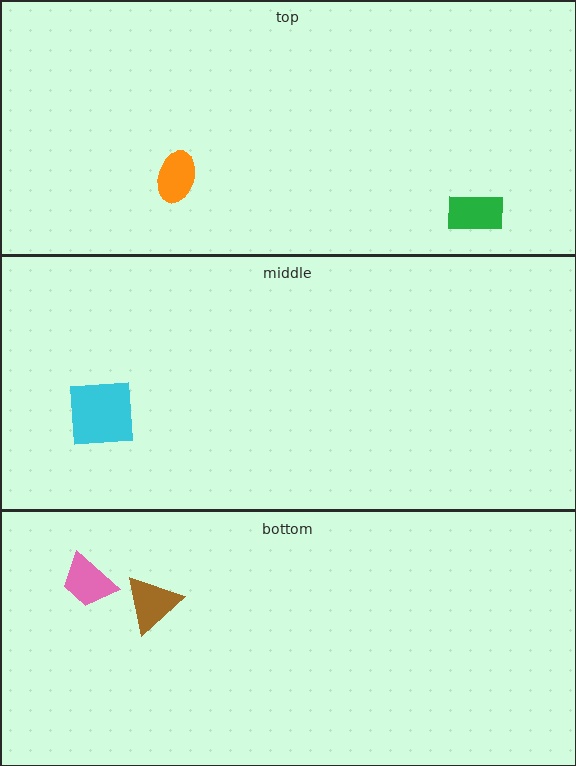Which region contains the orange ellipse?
The top region.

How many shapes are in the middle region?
1.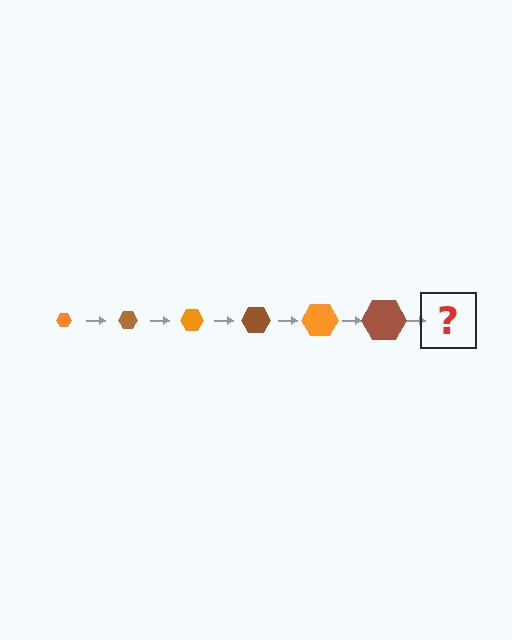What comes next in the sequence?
The next element should be an orange hexagon, larger than the previous one.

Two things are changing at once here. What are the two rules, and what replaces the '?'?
The two rules are that the hexagon grows larger each step and the color cycles through orange and brown. The '?' should be an orange hexagon, larger than the previous one.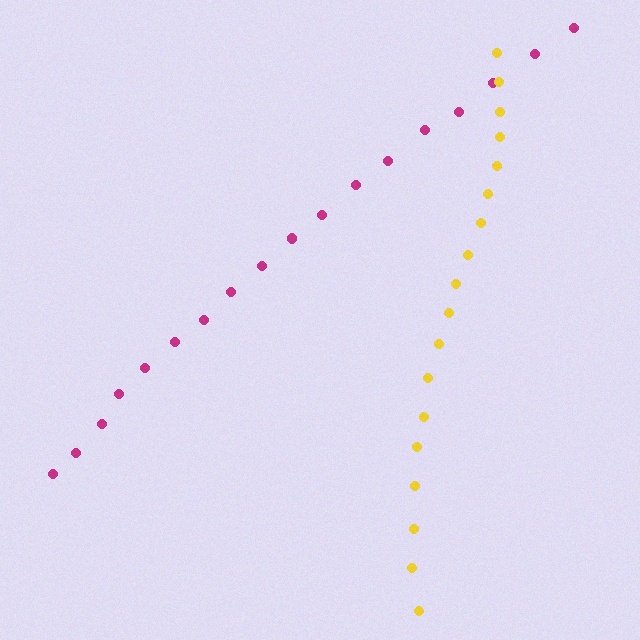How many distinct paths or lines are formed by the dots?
There are 2 distinct paths.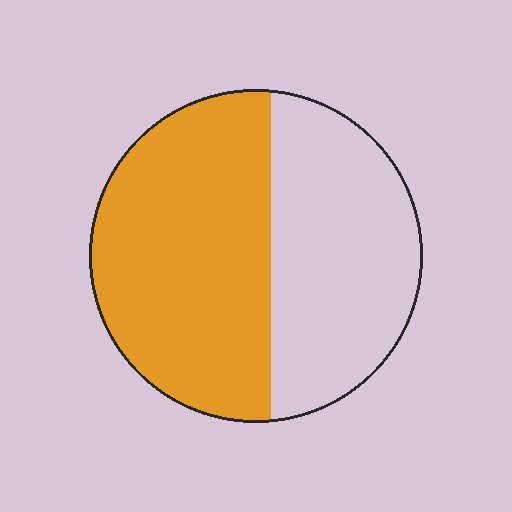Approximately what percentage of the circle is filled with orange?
Approximately 55%.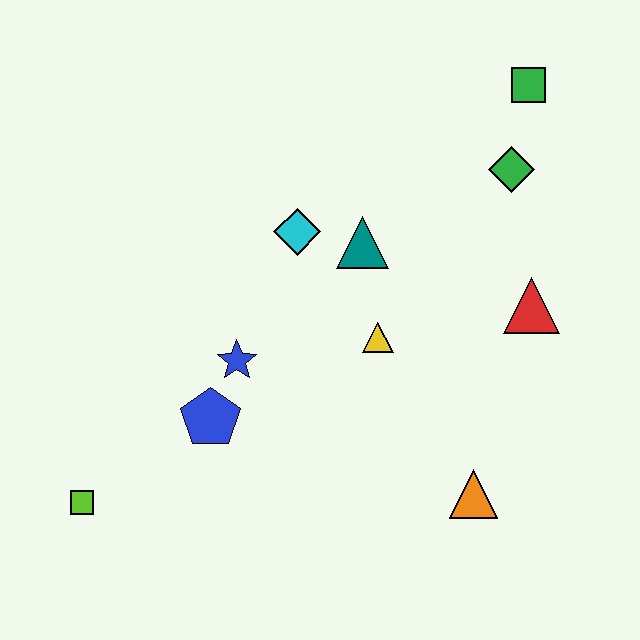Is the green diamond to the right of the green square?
No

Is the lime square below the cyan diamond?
Yes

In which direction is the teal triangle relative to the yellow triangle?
The teal triangle is above the yellow triangle.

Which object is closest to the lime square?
The blue pentagon is closest to the lime square.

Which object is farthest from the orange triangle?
The green square is farthest from the orange triangle.